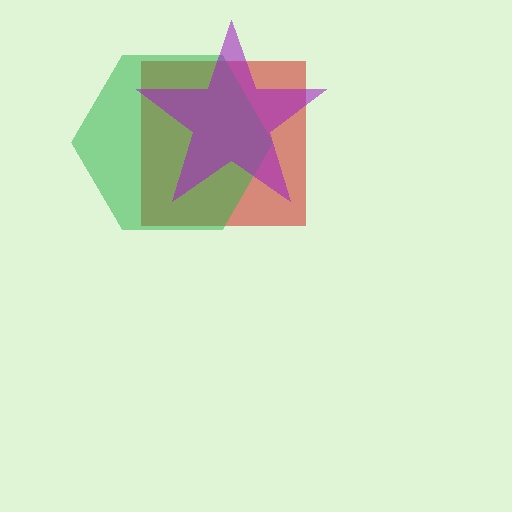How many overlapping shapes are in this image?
There are 3 overlapping shapes in the image.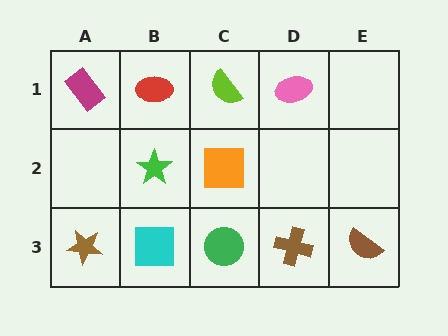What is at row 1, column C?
A lime semicircle.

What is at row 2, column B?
A green star.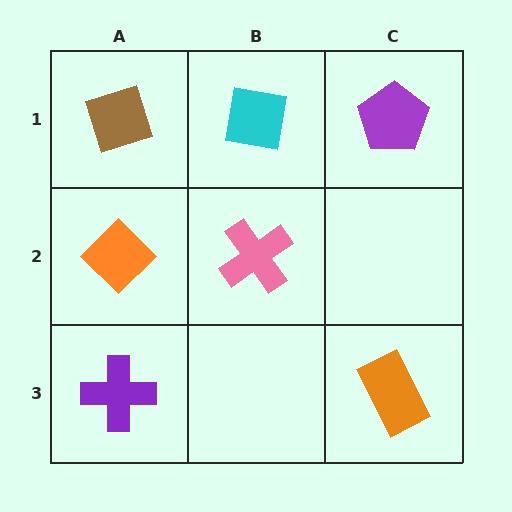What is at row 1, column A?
A brown diamond.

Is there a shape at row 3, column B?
No, that cell is empty.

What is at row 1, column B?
A cyan square.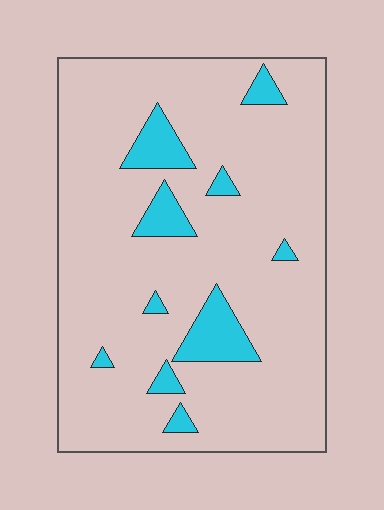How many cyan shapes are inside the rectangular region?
10.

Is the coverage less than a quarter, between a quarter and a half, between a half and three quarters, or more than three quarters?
Less than a quarter.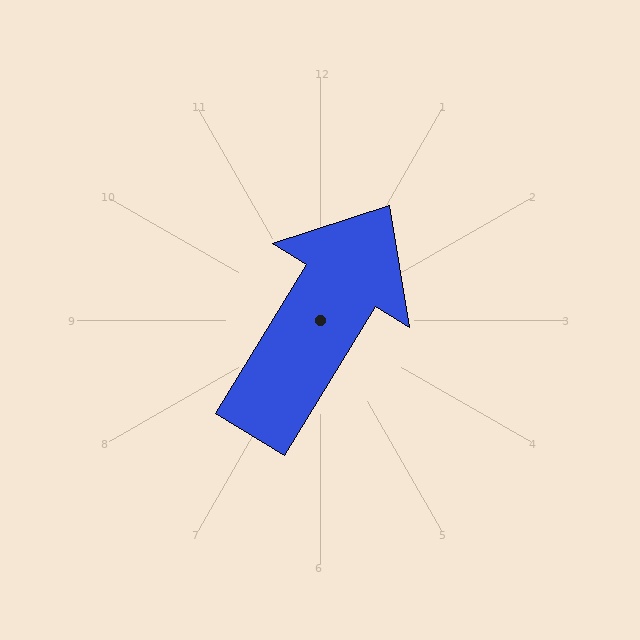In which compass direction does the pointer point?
Northeast.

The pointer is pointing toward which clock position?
Roughly 1 o'clock.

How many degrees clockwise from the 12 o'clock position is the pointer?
Approximately 31 degrees.